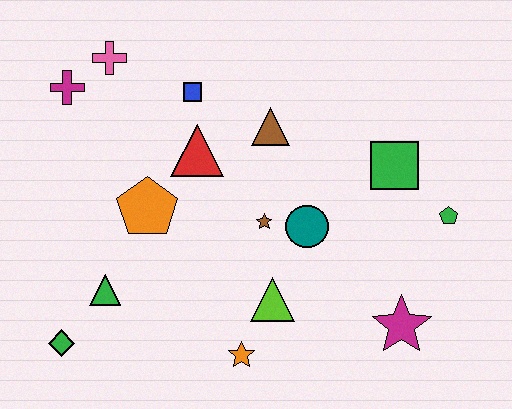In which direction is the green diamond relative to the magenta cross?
The green diamond is below the magenta cross.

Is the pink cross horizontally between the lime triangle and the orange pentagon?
No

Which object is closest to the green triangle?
The green diamond is closest to the green triangle.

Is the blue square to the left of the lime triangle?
Yes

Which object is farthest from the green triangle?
The green pentagon is farthest from the green triangle.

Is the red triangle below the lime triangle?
No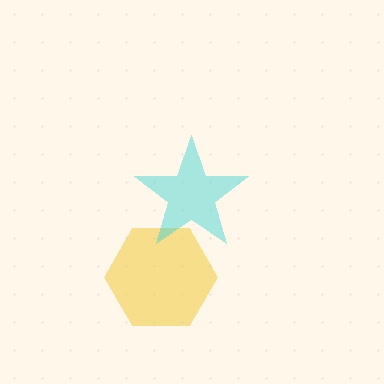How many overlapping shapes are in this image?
There are 2 overlapping shapes in the image.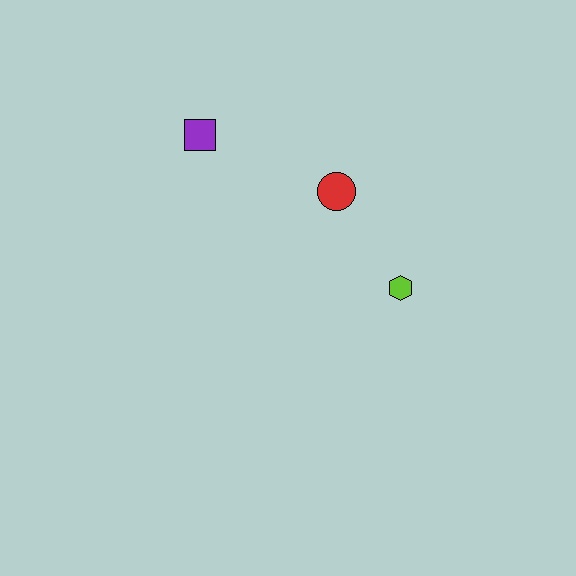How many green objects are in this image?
There are no green objects.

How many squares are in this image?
There is 1 square.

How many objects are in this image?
There are 3 objects.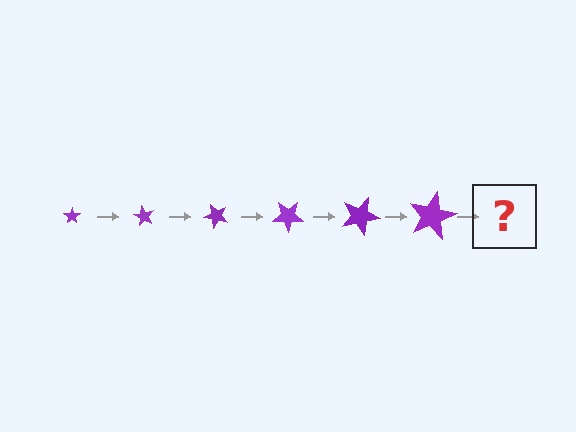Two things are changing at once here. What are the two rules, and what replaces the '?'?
The two rules are that the star grows larger each step and it rotates 60 degrees each step. The '?' should be a star, larger than the previous one and rotated 360 degrees from the start.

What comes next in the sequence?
The next element should be a star, larger than the previous one and rotated 360 degrees from the start.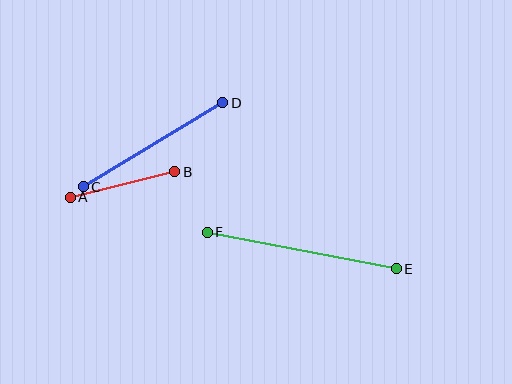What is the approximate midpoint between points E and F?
The midpoint is at approximately (302, 250) pixels.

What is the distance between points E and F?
The distance is approximately 193 pixels.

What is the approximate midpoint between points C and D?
The midpoint is at approximately (153, 145) pixels.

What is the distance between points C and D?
The distance is approximately 163 pixels.